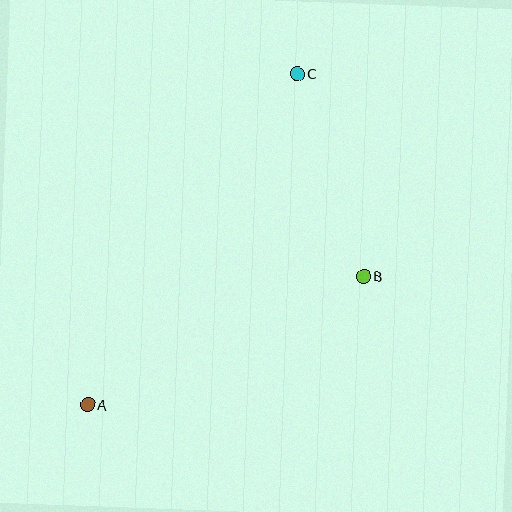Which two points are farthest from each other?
Points A and C are farthest from each other.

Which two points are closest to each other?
Points B and C are closest to each other.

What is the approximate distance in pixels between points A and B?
The distance between A and B is approximately 304 pixels.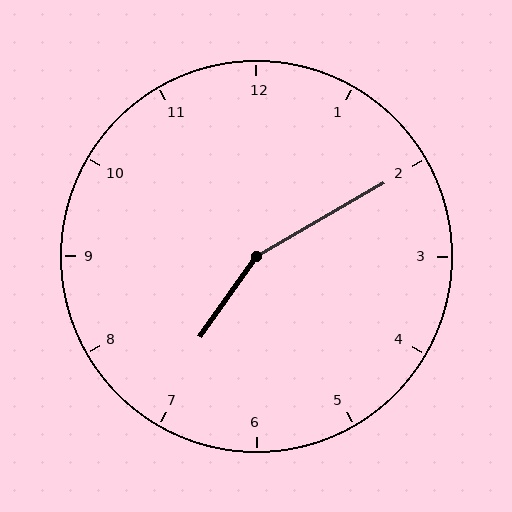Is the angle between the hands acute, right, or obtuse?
It is obtuse.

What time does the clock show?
7:10.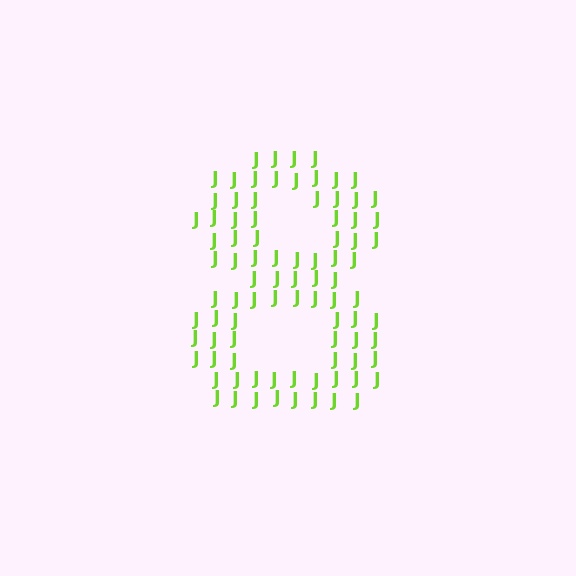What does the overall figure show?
The overall figure shows the digit 8.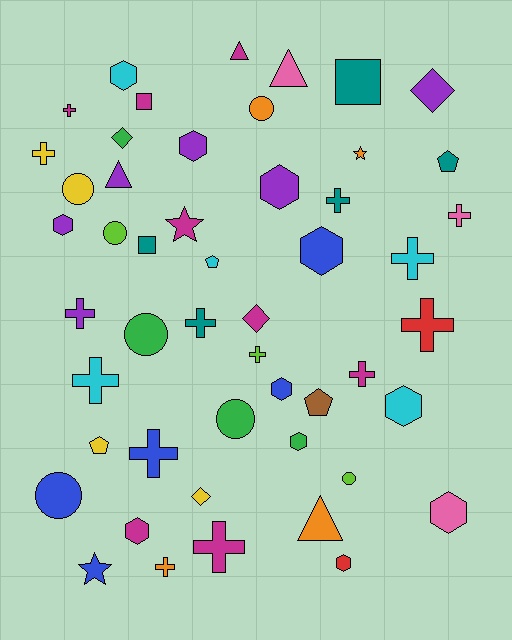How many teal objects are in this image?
There are 5 teal objects.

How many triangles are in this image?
There are 4 triangles.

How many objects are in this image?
There are 50 objects.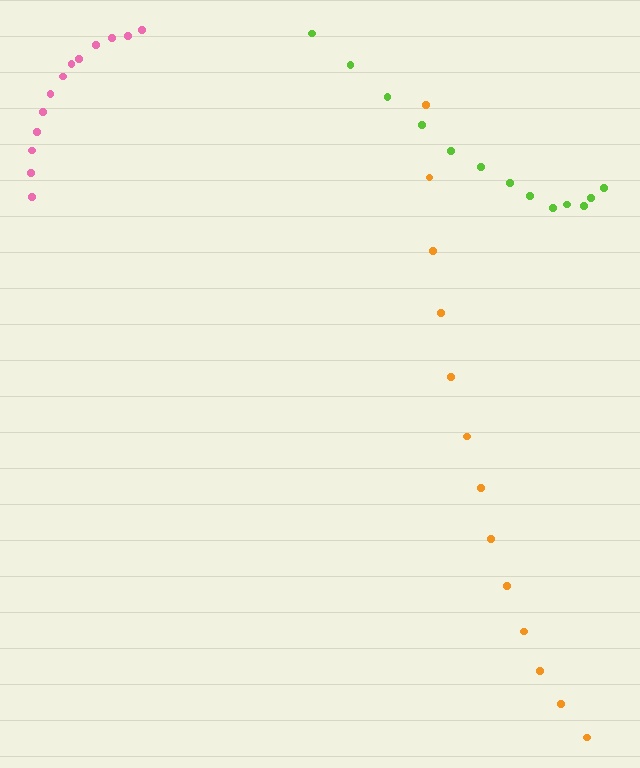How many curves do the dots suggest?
There are 3 distinct paths.